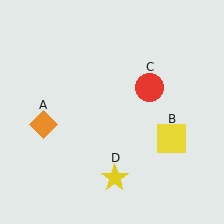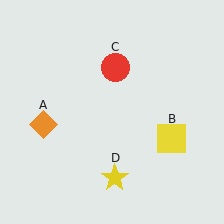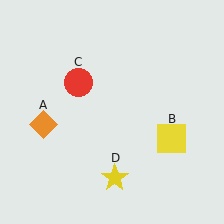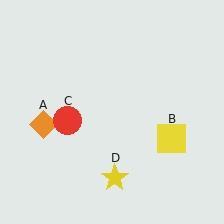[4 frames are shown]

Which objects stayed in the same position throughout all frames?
Orange diamond (object A) and yellow square (object B) and yellow star (object D) remained stationary.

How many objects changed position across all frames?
1 object changed position: red circle (object C).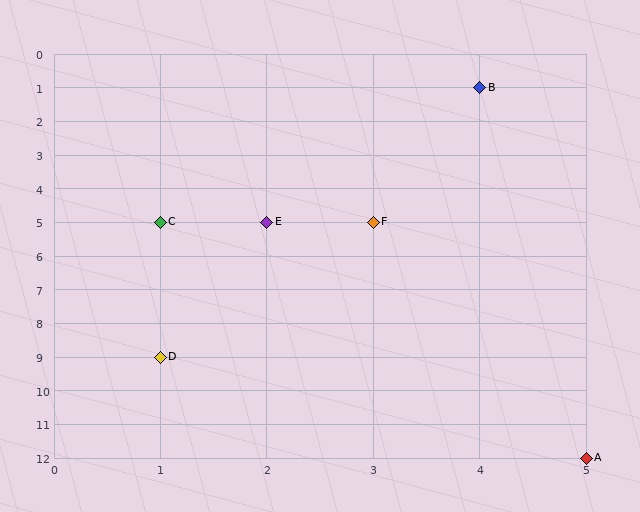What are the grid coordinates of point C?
Point C is at grid coordinates (1, 5).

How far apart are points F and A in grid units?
Points F and A are 2 columns and 7 rows apart (about 7.3 grid units diagonally).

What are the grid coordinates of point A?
Point A is at grid coordinates (5, 12).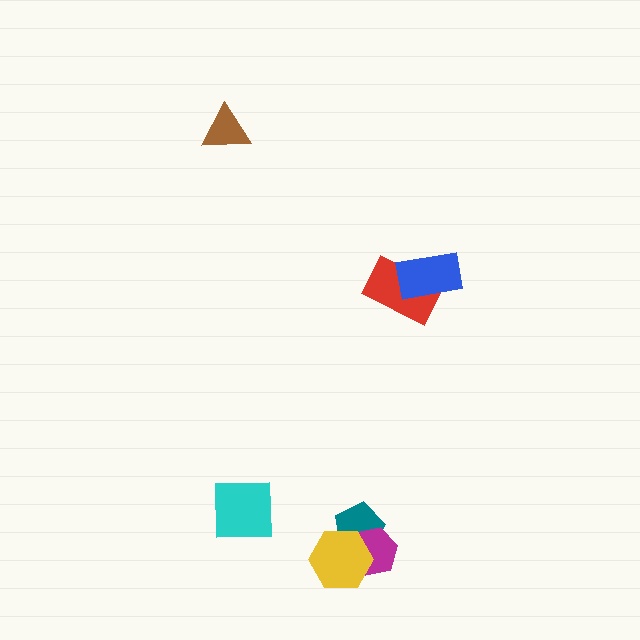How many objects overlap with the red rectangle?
1 object overlaps with the red rectangle.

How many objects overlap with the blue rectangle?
1 object overlaps with the blue rectangle.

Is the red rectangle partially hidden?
Yes, it is partially covered by another shape.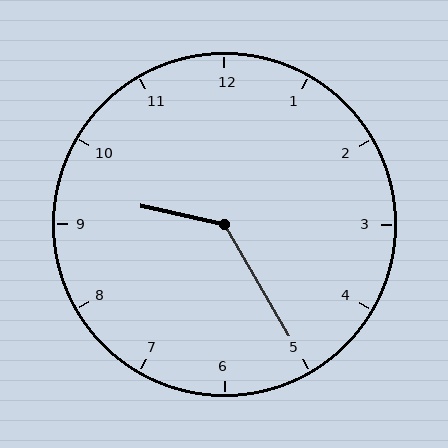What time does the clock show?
9:25.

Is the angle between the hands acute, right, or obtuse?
It is obtuse.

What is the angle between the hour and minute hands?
Approximately 132 degrees.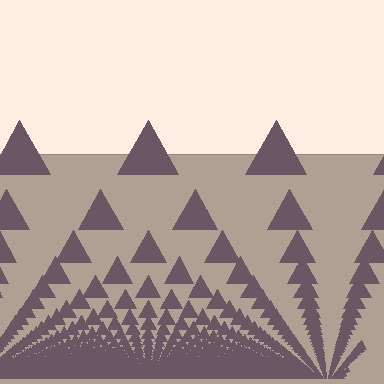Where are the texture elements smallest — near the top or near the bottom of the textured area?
Near the bottom.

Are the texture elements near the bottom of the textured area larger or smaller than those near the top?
Smaller. The gradient is inverted — elements near the bottom are smaller and denser.